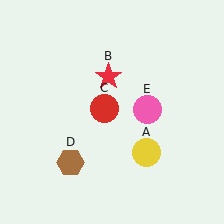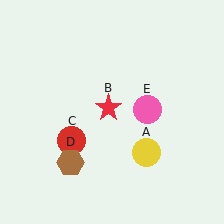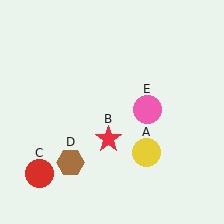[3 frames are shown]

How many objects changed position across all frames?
2 objects changed position: red star (object B), red circle (object C).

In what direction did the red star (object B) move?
The red star (object B) moved down.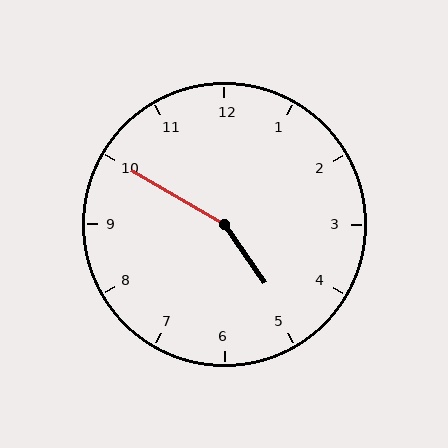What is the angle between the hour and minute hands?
Approximately 155 degrees.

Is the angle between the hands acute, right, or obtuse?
It is obtuse.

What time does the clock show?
4:50.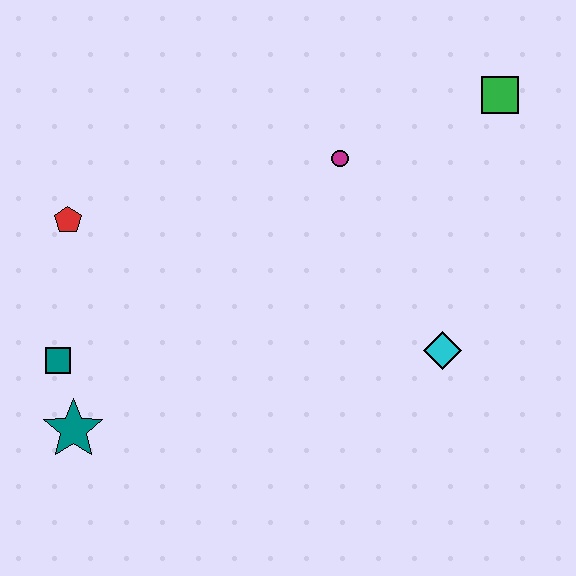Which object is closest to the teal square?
The teal star is closest to the teal square.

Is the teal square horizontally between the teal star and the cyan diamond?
No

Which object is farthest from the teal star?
The green square is farthest from the teal star.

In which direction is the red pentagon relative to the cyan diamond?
The red pentagon is to the left of the cyan diamond.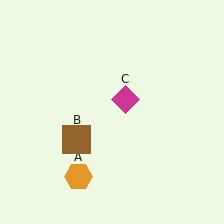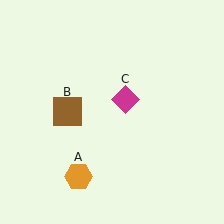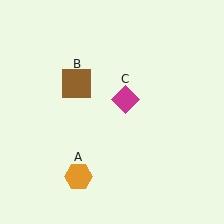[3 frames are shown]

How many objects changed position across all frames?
1 object changed position: brown square (object B).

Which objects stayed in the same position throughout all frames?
Orange hexagon (object A) and magenta diamond (object C) remained stationary.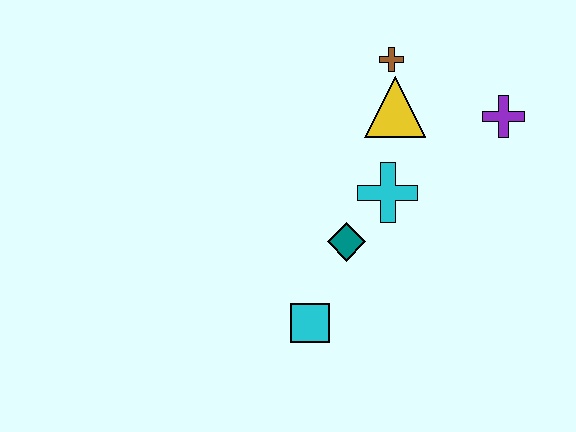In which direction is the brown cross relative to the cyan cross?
The brown cross is above the cyan cross.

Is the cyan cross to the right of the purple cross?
No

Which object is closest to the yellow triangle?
The brown cross is closest to the yellow triangle.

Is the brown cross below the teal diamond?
No